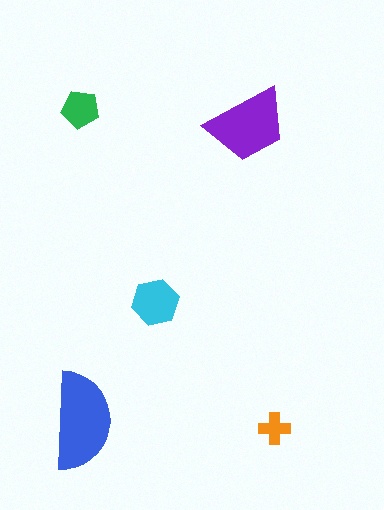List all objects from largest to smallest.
The blue semicircle, the purple trapezoid, the cyan hexagon, the green pentagon, the orange cross.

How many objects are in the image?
There are 5 objects in the image.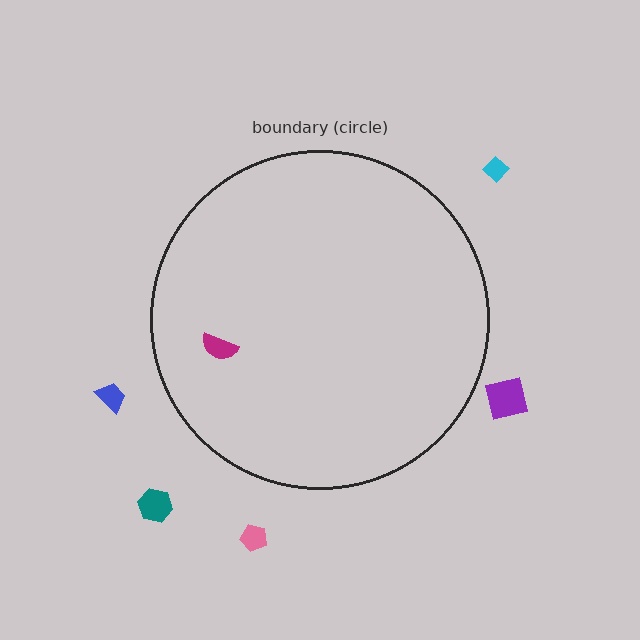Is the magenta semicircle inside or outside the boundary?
Inside.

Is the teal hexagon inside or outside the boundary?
Outside.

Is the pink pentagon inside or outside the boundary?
Outside.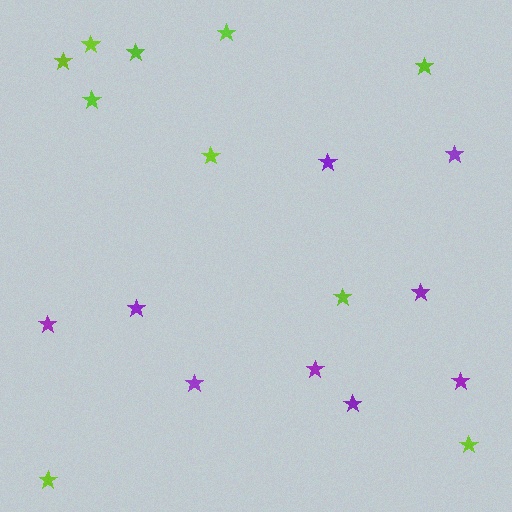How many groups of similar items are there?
There are 2 groups: one group of lime stars (10) and one group of purple stars (9).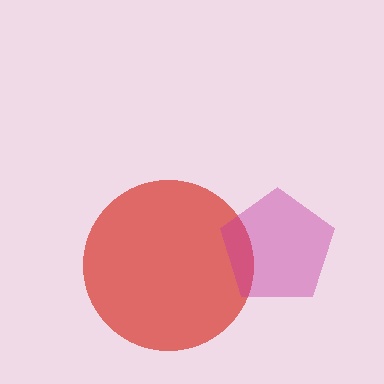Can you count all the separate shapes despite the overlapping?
Yes, there are 2 separate shapes.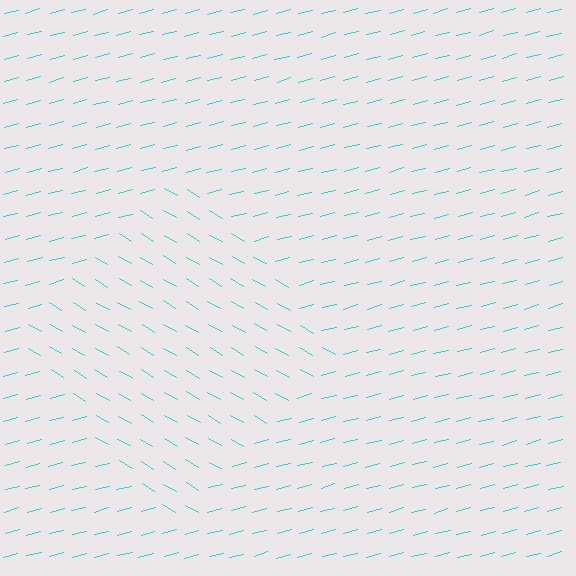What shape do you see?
I see a diamond.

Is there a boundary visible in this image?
Yes, there is a texture boundary formed by a change in line orientation.